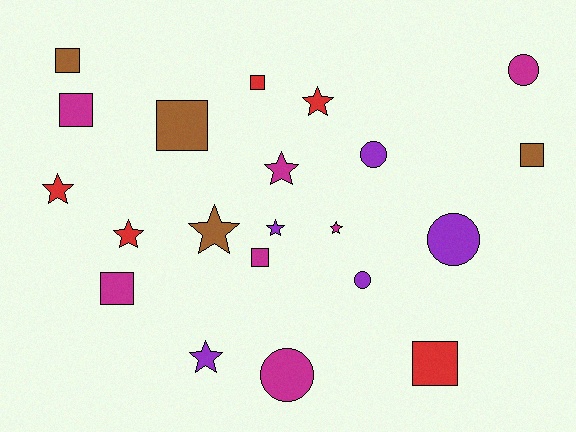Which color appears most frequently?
Magenta, with 7 objects.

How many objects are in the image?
There are 21 objects.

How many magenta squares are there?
There are 3 magenta squares.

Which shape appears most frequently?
Star, with 8 objects.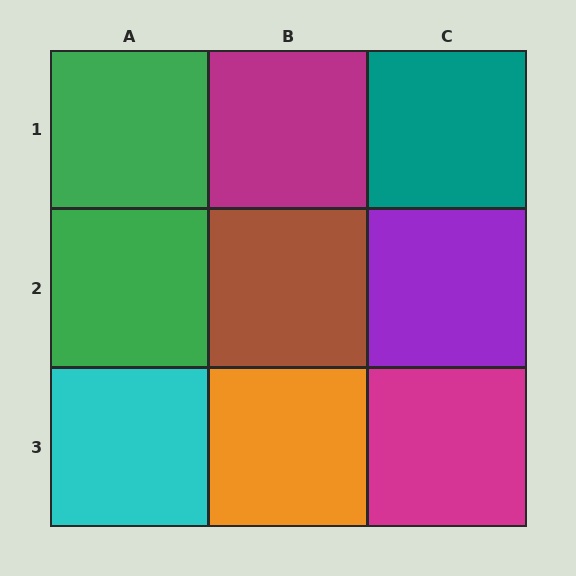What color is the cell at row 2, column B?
Brown.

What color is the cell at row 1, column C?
Teal.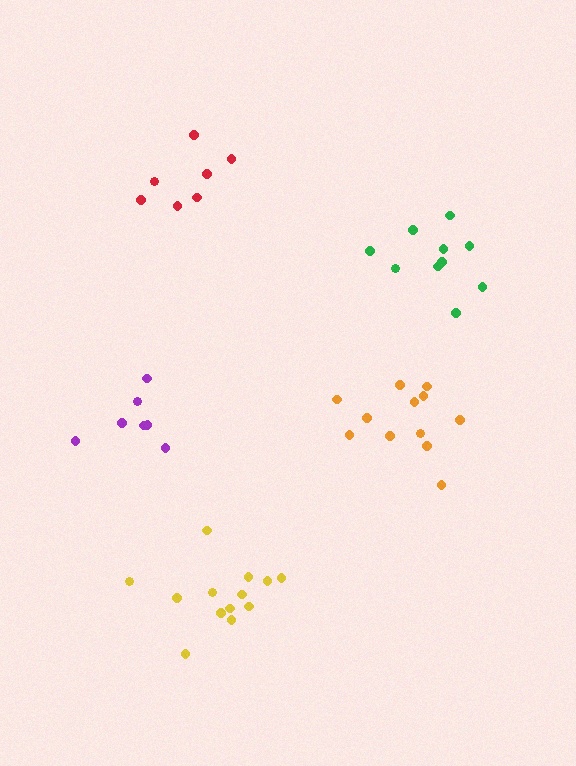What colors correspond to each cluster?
The clusters are colored: orange, red, green, purple, yellow.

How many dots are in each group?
Group 1: 12 dots, Group 2: 7 dots, Group 3: 10 dots, Group 4: 7 dots, Group 5: 13 dots (49 total).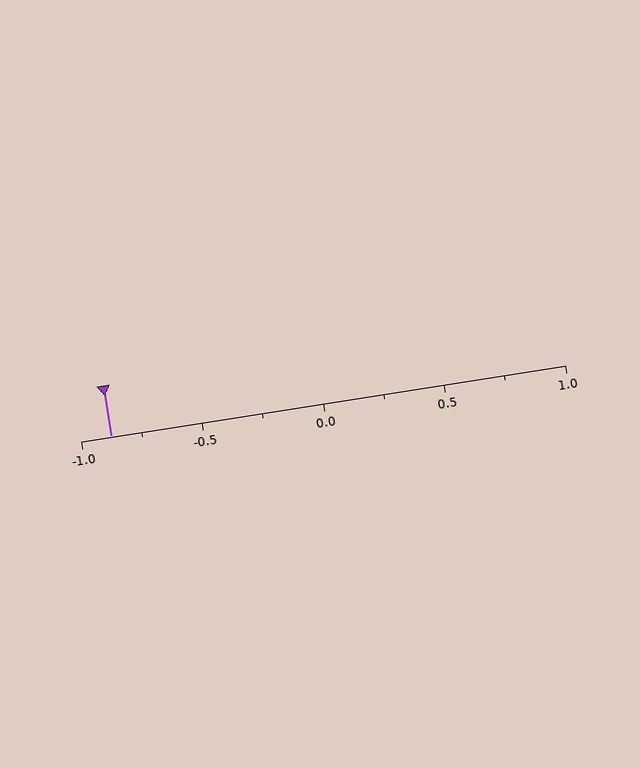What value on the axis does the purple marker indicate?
The marker indicates approximately -0.88.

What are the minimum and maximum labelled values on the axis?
The axis runs from -1.0 to 1.0.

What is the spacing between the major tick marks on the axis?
The major ticks are spaced 0.5 apart.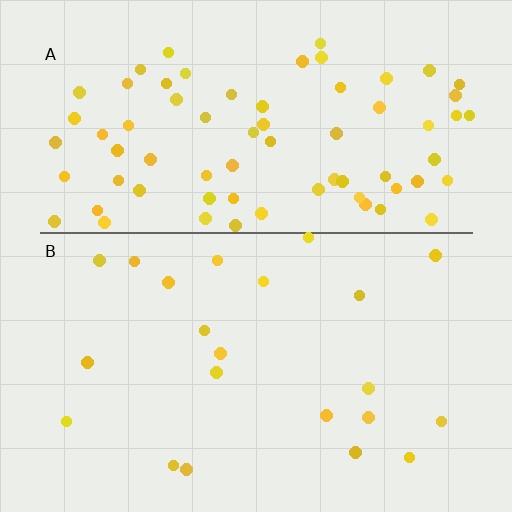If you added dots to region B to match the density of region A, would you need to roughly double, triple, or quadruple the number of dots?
Approximately triple.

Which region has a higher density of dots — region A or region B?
A (the top).